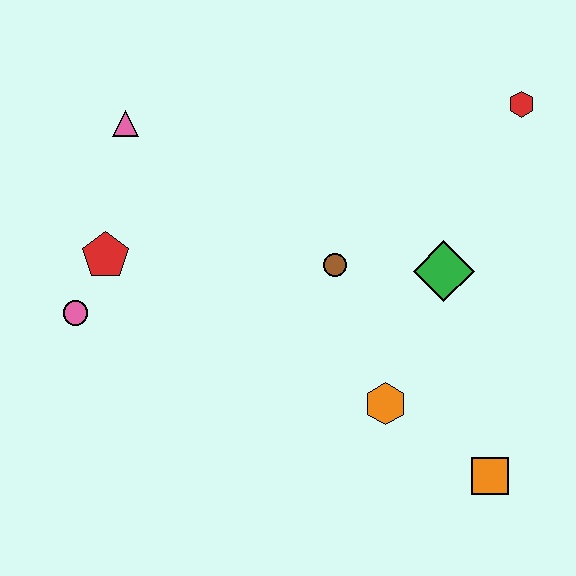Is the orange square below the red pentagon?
Yes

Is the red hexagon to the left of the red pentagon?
No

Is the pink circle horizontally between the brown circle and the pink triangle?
No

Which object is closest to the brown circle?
The green diamond is closest to the brown circle.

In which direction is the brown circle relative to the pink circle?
The brown circle is to the right of the pink circle.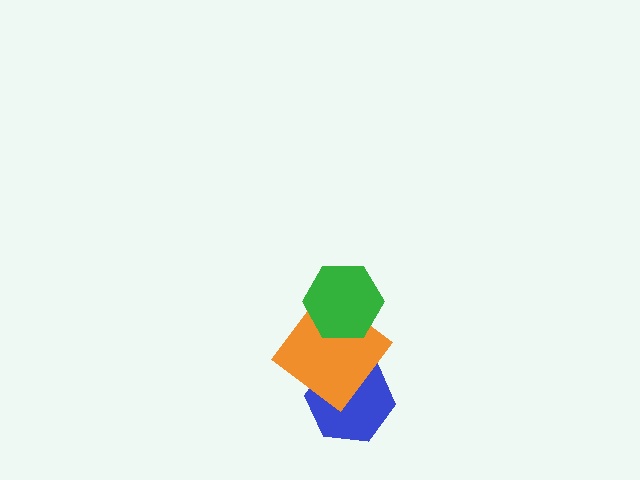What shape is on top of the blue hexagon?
The orange diamond is on top of the blue hexagon.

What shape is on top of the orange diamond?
The green hexagon is on top of the orange diamond.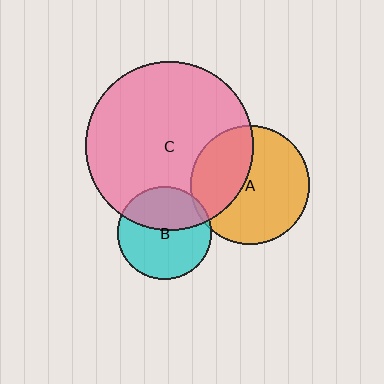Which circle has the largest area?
Circle C (pink).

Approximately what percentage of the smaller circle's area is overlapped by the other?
Approximately 35%.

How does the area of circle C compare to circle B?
Approximately 3.3 times.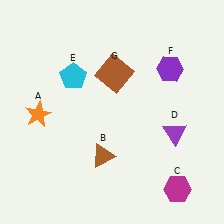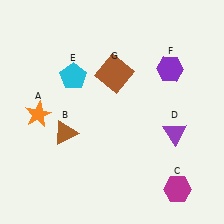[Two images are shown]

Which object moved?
The brown triangle (B) moved left.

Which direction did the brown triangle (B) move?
The brown triangle (B) moved left.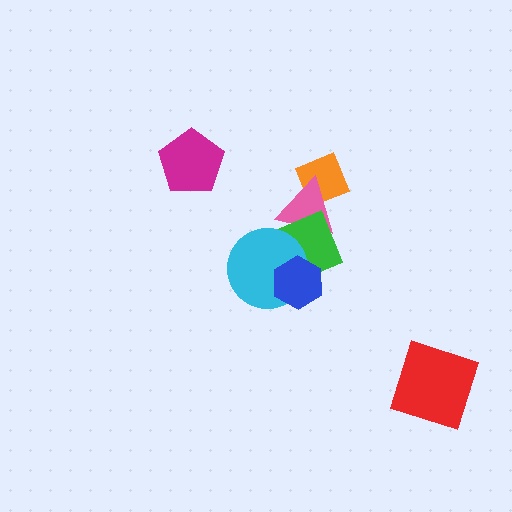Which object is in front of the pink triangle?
The green rectangle is in front of the pink triangle.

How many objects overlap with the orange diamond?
1 object overlaps with the orange diamond.